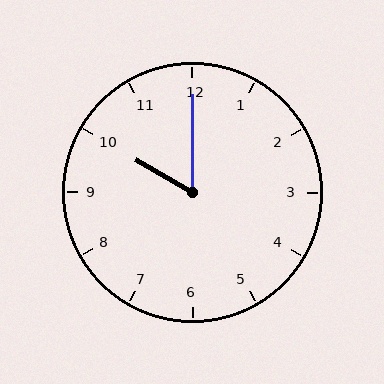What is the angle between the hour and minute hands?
Approximately 60 degrees.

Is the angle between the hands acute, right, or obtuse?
It is acute.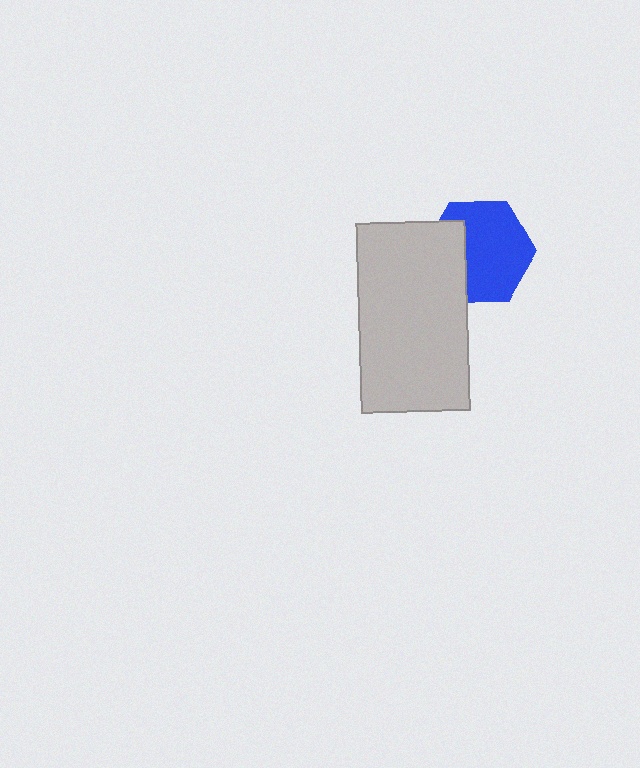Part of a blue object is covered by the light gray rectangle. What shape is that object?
It is a hexagon.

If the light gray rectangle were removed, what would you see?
You would see the complete blue hexagon.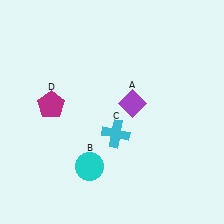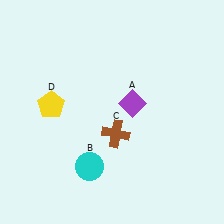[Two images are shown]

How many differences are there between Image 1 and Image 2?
There are 2 differences between the two images.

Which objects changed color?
C changed from cyan to brown. D changed from magenta to yellow.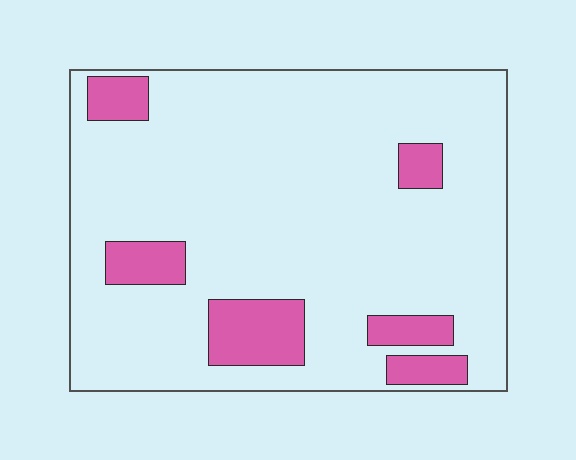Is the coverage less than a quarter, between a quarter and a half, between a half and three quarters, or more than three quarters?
Less than a quarter.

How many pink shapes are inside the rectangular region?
6.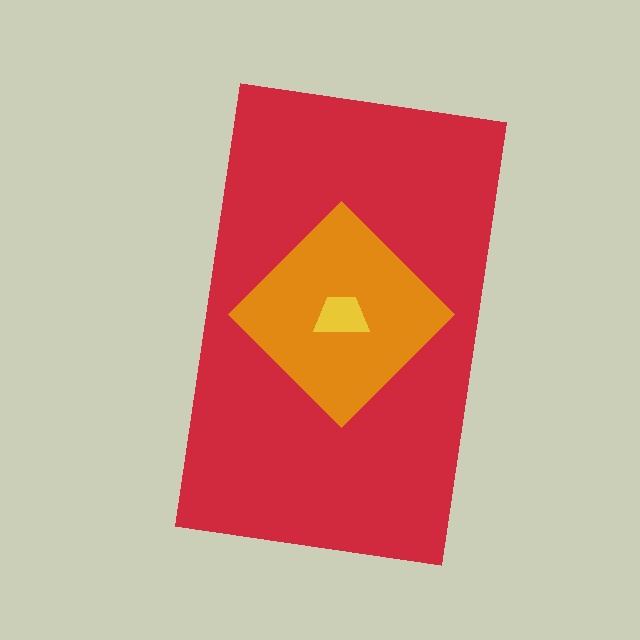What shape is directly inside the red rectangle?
The orange diamond.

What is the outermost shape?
The red rectangle.